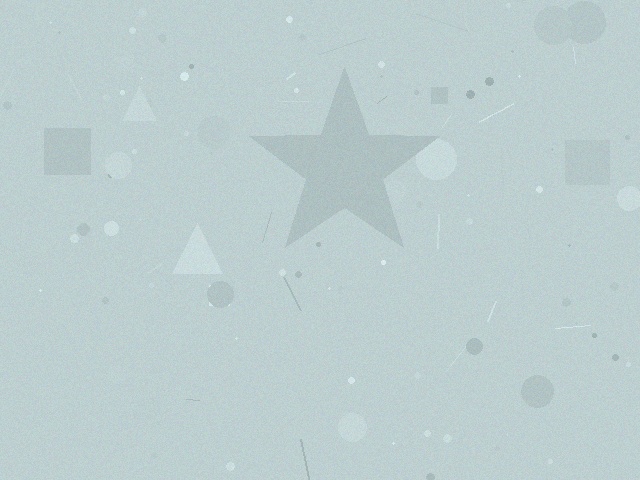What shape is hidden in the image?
A star is hidden in the image.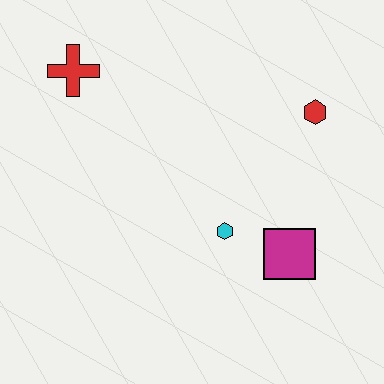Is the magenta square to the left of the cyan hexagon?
No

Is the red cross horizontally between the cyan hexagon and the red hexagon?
No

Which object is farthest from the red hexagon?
The red cross is farthest from the red hexagon.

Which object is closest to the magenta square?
The cyan hexagon is closest to the magenta square.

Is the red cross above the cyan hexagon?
Yes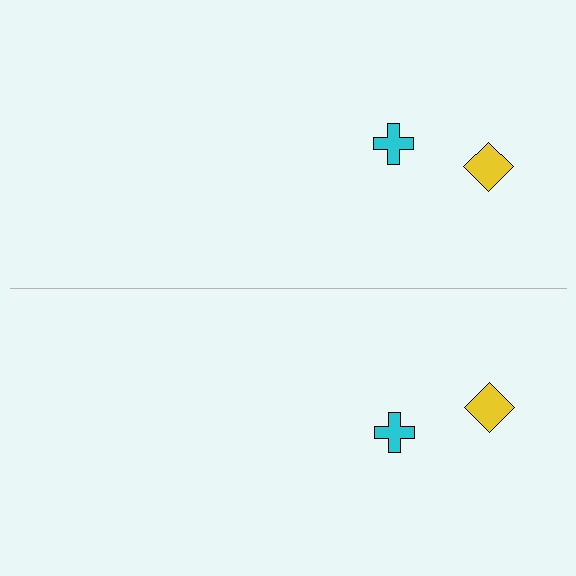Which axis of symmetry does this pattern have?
The pattern has a horizontal axis of symmetry running through the center of the image.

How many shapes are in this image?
There are 4 shapes in this image.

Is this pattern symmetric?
Yes, this pattern has bilateral (reflection) symmetry.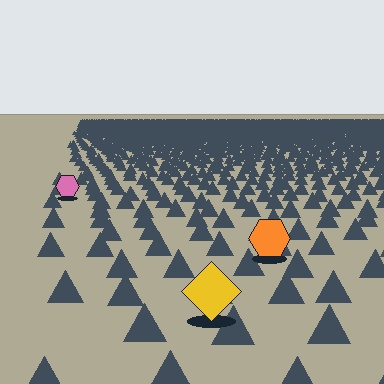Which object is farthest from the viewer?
The pink hexagon is farthest from the viewer. It appears smaller and the ground texture around it is denser.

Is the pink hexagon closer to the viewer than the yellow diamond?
No. The yellow diamond is closer — you can tell from the texture gradient: the ground texture is coarser near it.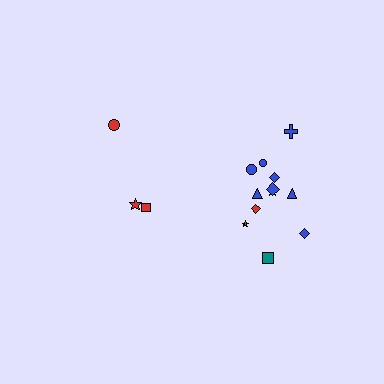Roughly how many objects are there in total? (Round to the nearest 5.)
Roughly 15 objects in total.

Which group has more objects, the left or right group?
The right group.